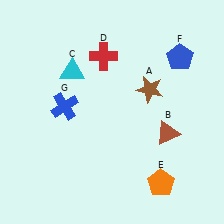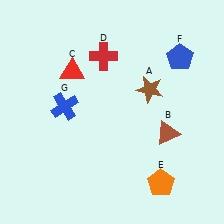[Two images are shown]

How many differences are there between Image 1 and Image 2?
There is 1 difference between the two images.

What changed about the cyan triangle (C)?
In Image 1, C is cyan. In Image 2, it changed to red.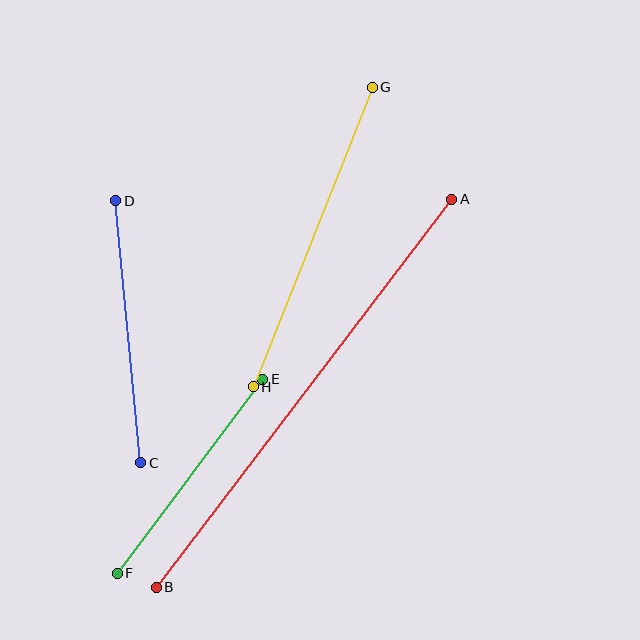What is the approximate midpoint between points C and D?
The midpoint is at approximately (128, 332) pixels.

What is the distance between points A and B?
The distance is approximately 488 pixels.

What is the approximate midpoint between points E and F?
The midpoint is at approximately (190, 476) pixels.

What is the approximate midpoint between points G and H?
The midpoint is at approximately (313, 237) pixels.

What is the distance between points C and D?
The distance is approximately 263 pixels.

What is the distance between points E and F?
The distance is approximately 243 pixels.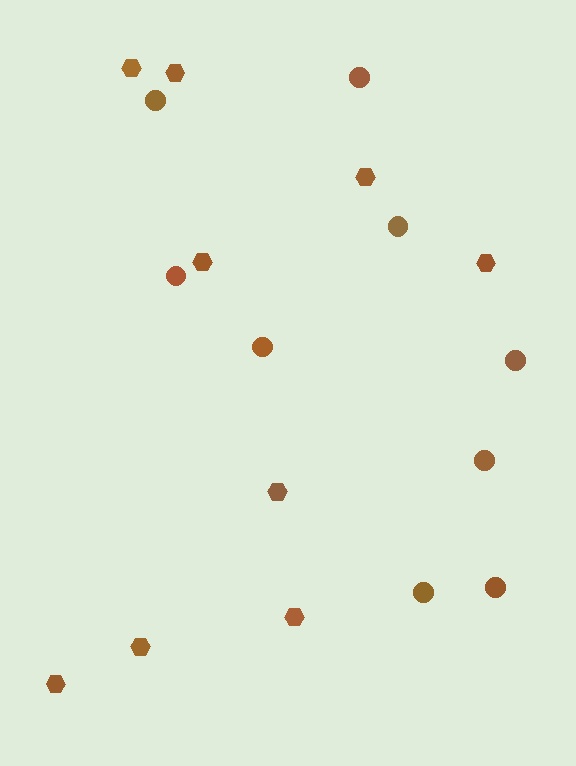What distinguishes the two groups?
There are 2 groups: one group of circles (9) and one group of hexagons (9).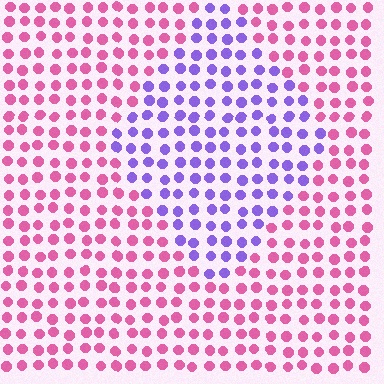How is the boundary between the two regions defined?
The boundary is defined purely by a slight shift in hue (about 67 degrees). Spacing, size, and orientation are identical on both sides.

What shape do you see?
I see a diamond.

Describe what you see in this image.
The image is filled with small pink elements in a uniform arrangement. A diamond-shaped region is visible where the elements are tinted to a slightly different hue, forming a subtle color boundary.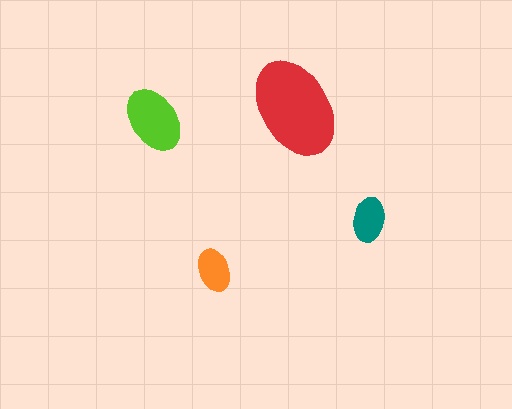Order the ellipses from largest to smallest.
the red one, the lime one, the teal one, the orange one.